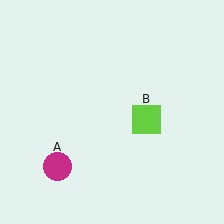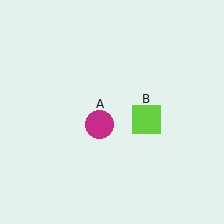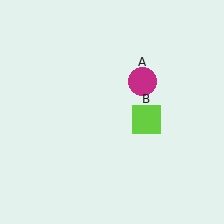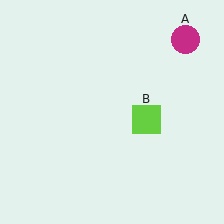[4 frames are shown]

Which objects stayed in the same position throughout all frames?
Lime square (object B) remained stationary.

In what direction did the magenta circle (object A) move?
The magenta circle (object A) moved up and to the right.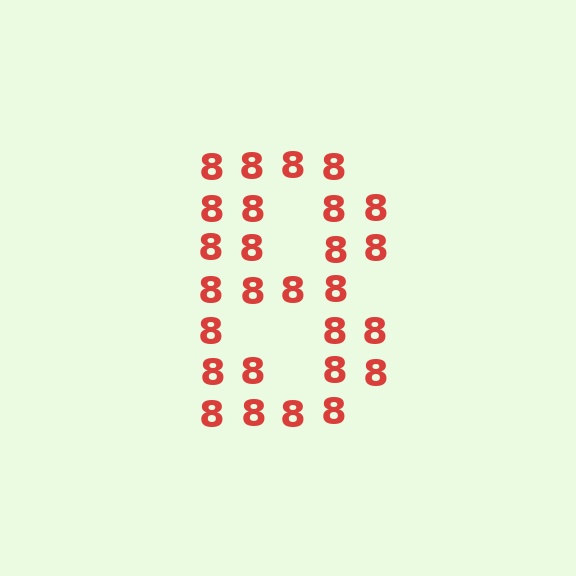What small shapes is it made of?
It is made of small digit 8's.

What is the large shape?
The large shape is the digit 8.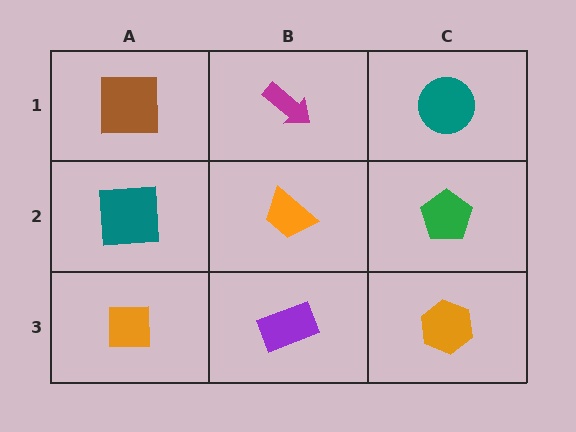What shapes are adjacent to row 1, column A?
A teal square (row 2, column A), a magenta arrow (row 1, column B).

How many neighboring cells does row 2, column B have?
4.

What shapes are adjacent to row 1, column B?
An orange trapezoid (row 2, column B), a brown square (row 1, column A), a teal circle (row 1, column C).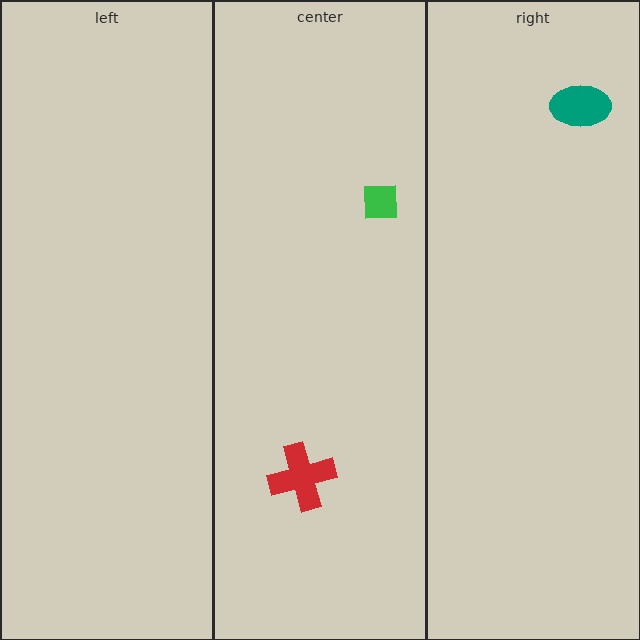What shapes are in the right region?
The teal ellipse.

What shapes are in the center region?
The red cross, the green square.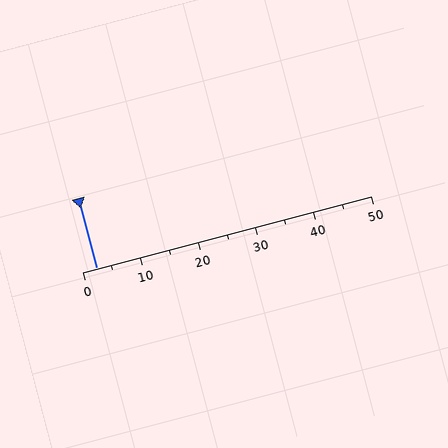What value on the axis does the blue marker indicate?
The marker indicates approximately 2.5.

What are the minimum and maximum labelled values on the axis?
The axis runs from 0 to 50.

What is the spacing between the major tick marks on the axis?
The major ticks are spaced 10 apart.